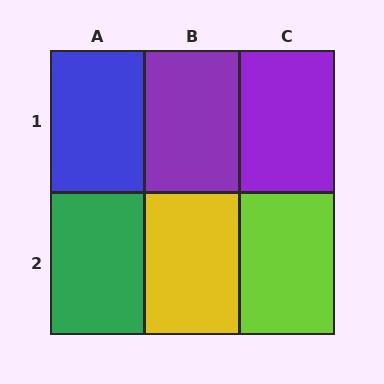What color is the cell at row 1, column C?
Purple.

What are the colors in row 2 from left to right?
Green, yellow, lime.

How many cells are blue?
1 cell is blue.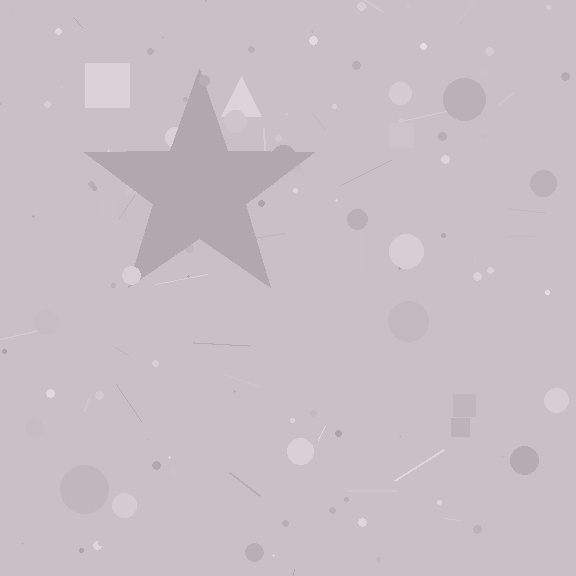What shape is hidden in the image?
A star is hidden in the image.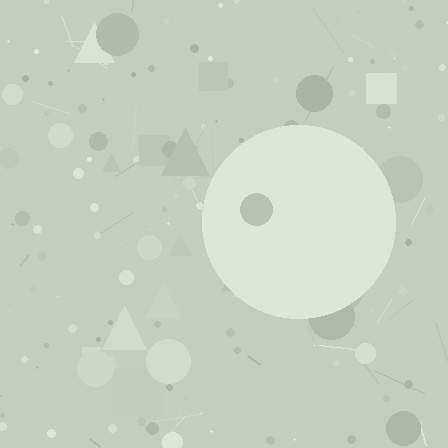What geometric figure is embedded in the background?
A circle is embedded in the background.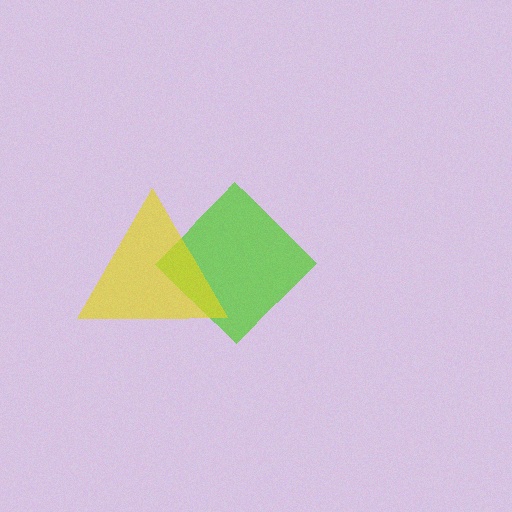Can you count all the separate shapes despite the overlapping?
Yes, there are 2 separate shapes.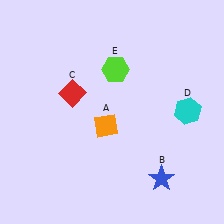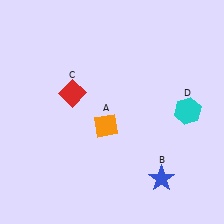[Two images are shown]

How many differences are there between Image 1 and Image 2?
There is 1 difference between the two images.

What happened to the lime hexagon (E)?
The lime hexagon (E) was removed in Image 2. It was in the top-right area of Image 1.